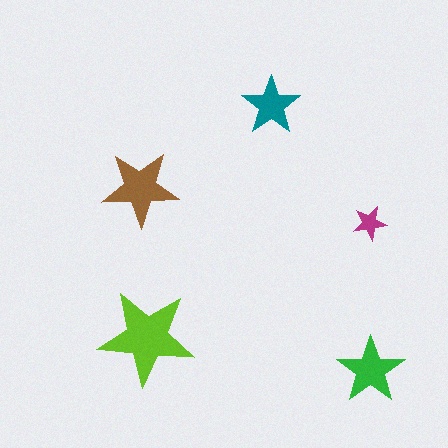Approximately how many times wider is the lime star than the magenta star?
About 3 times wider.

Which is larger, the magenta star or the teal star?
The teal one.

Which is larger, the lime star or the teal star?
The lime one.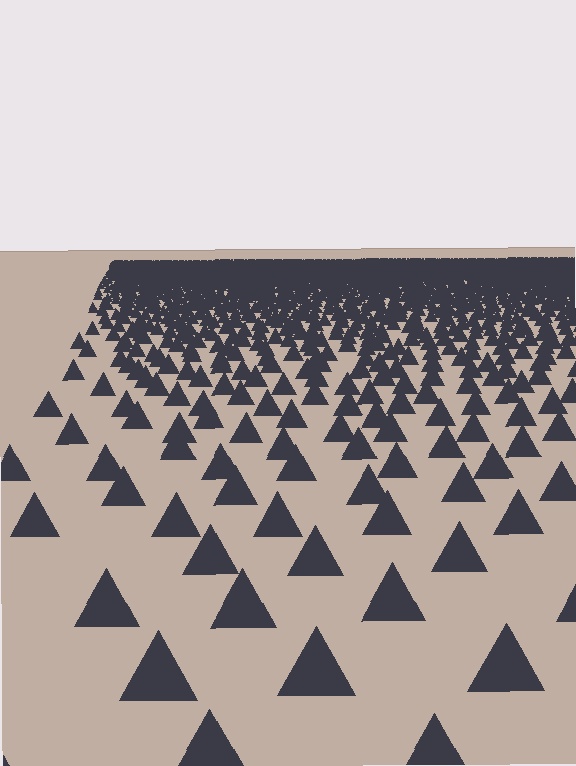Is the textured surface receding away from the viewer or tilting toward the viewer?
The surface is receding away from the viewer. Texture elements get smaller and denser toward the top.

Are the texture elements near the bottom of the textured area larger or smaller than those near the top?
Larger. Near the bottom, elements are closer to the viewer and appear at a bigger on-screen size.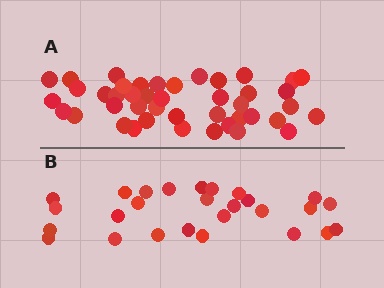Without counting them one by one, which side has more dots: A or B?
Region A (the top region) has more dots.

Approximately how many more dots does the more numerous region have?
Region A has approximately 15 more dots than region B.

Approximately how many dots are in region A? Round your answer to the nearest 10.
About 40 dots. (The exact count is 43, which rounds to 40.)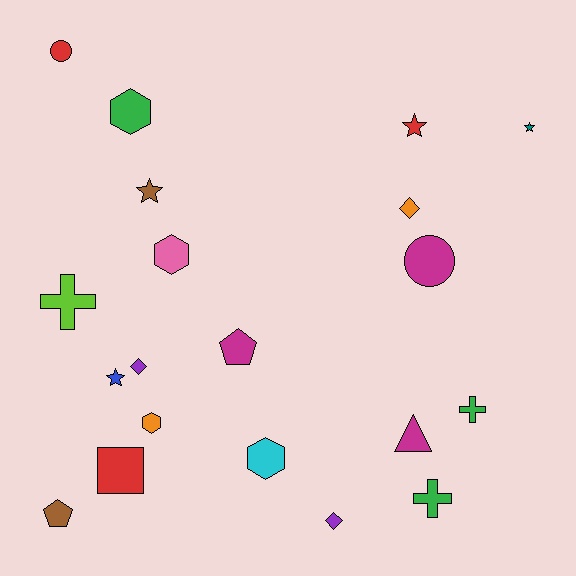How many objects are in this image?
There are 20 objects.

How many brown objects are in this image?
There are 2 brown objects.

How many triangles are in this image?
There is 1 triangle.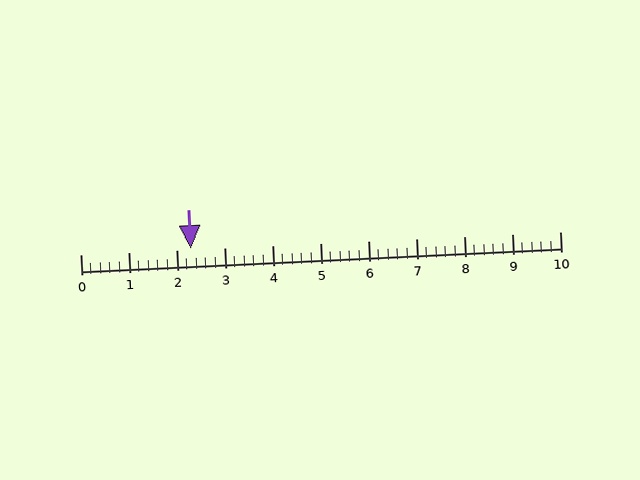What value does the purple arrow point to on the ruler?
The purple arrow points to approximately 2.3.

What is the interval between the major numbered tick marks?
The major tick marks are spaced 1 units apart.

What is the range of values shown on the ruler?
The ruler shows values from 0 to 10.